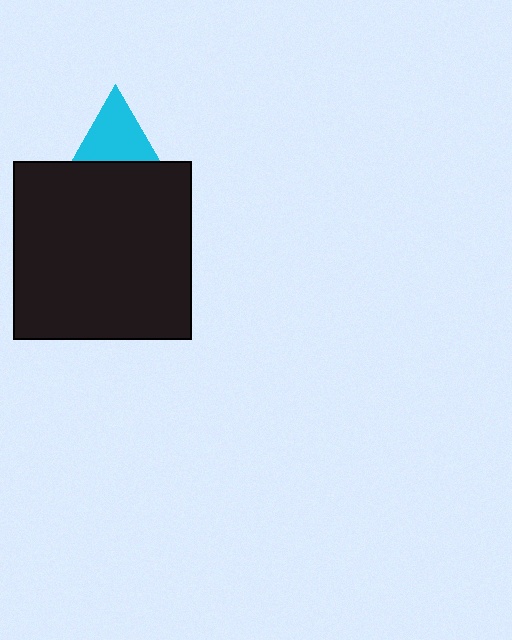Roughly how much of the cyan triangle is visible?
Most of it is visible (roughly 66%).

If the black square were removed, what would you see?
You would see the complete cyan triangle.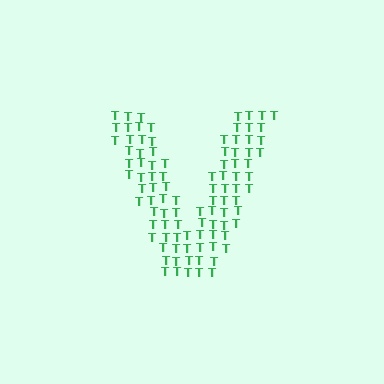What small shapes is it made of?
It is made of small letter T's.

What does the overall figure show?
The overall figure shows the letter V.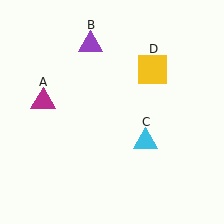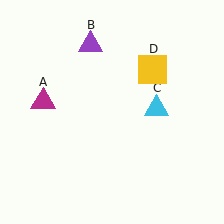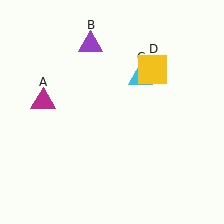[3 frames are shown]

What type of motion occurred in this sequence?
The cyan triangle (object C) rotated counterclockwise around the center of the scene.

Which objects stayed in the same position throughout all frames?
Magenta triangle (object A) and purple triangle (object B) and yellow square (object D) remained stationary.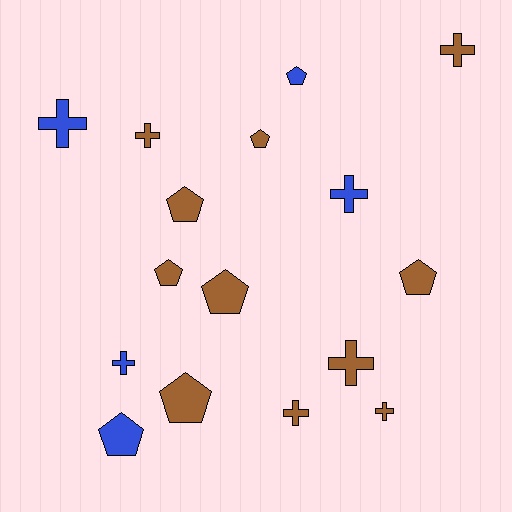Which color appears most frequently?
Brown, with 11 objects.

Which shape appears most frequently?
Cross, with 8 objects.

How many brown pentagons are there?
There are 6 brown pentagons.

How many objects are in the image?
There are 16 objects.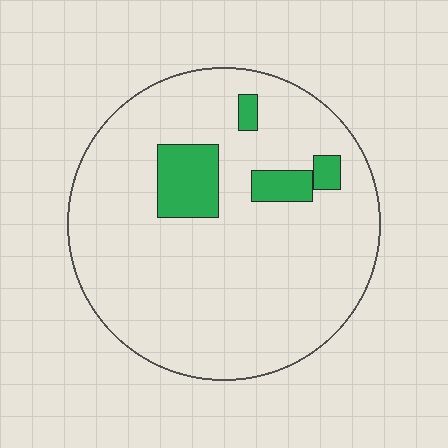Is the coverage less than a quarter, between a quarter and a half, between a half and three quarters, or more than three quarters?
Less than a quarter.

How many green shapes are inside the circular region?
4.